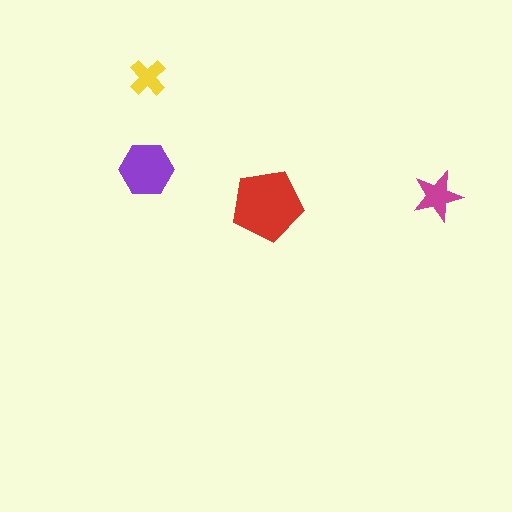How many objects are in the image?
There are 4 objects in the image.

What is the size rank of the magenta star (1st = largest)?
3rd.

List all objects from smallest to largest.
The yellow cross, the magenta star, the purple hexagon, the red pentagon.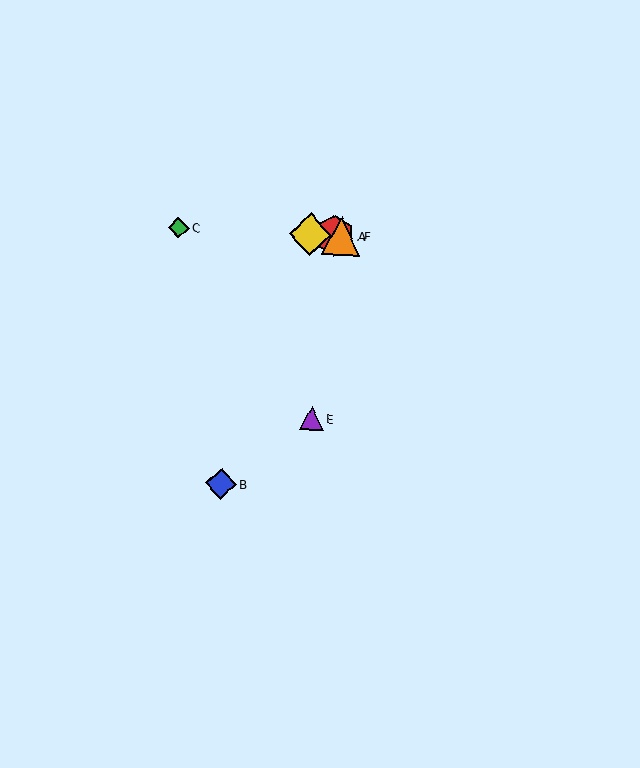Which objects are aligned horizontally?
Objects A, C, D, F are aligned horizontally.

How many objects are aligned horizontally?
4 objects (A, C, D, F) are aligned horizontally.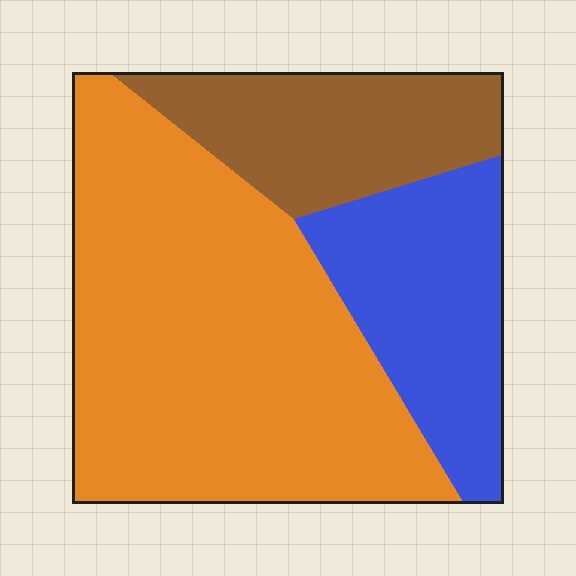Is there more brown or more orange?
Orange.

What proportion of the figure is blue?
Blue takes up between a sixth and a third of the figure.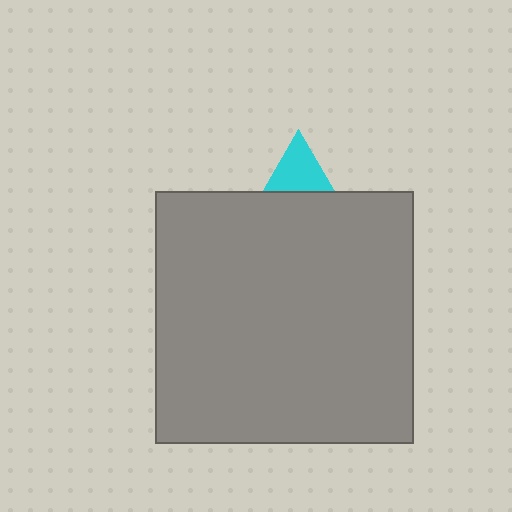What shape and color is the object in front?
The object in front is a gray rectangle.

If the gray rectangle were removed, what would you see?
You would see the complete cyan triangle.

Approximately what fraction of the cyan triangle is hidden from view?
Roughly 67% of the cyan triangle is hidden behind the gray rectangle.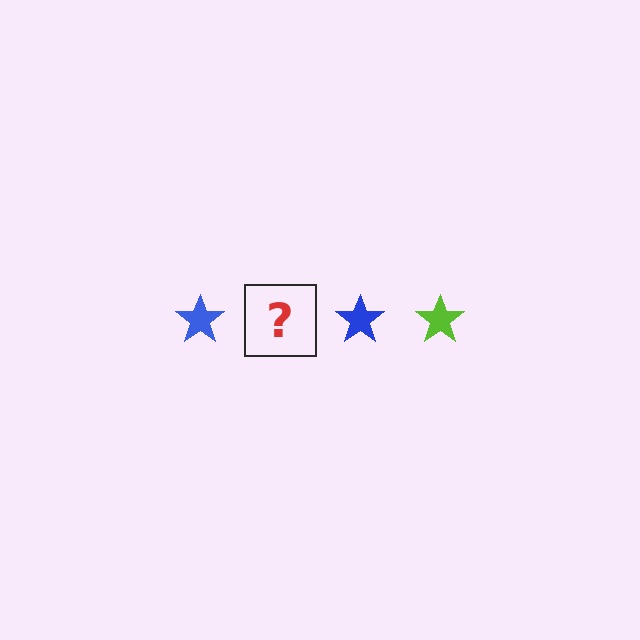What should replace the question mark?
The question mark should be replaced with a lime star.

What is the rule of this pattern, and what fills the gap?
The rule is that the pattern cycles through blue, lime stars. The gap should be filled with a lime star.